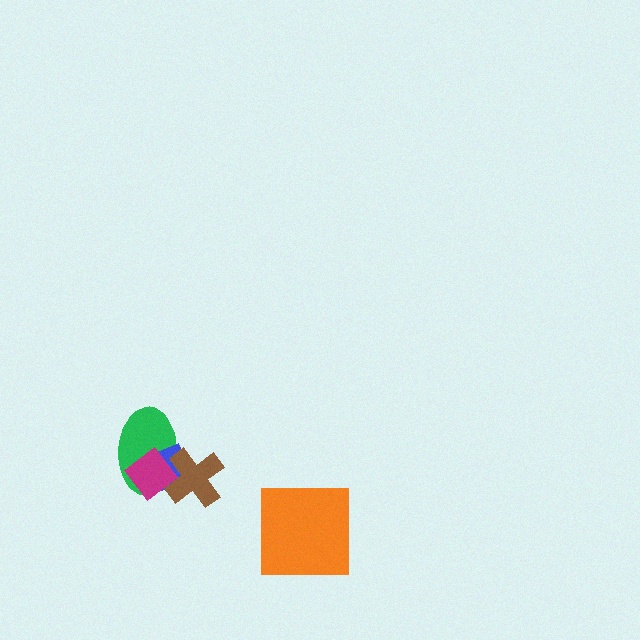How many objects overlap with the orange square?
0 objects overlap with the orange square.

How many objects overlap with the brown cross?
3 objects overlap with the brown cross.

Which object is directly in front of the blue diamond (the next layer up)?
The brown cross is directly in front of the blue diamond.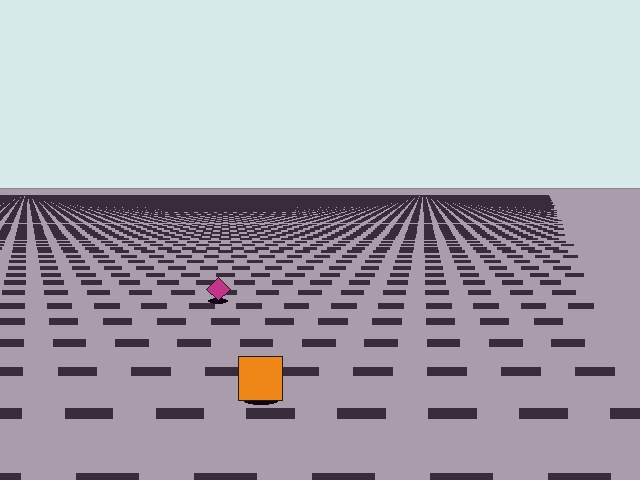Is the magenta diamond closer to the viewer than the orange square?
No. The orange square is closer — you can tell from the texture gradient: the ground texture is coarser near it.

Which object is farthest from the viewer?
The magenta diamond is farthest from the viewer. It appears smaller and the ground texture around it is denser.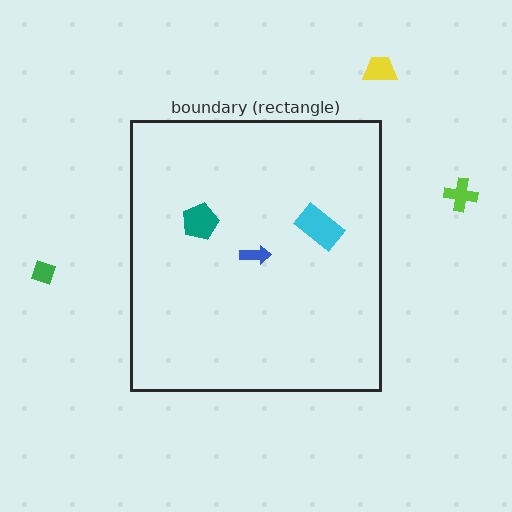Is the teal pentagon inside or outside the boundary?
Inside.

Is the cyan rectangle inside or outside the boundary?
Inside.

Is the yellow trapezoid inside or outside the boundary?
Outside.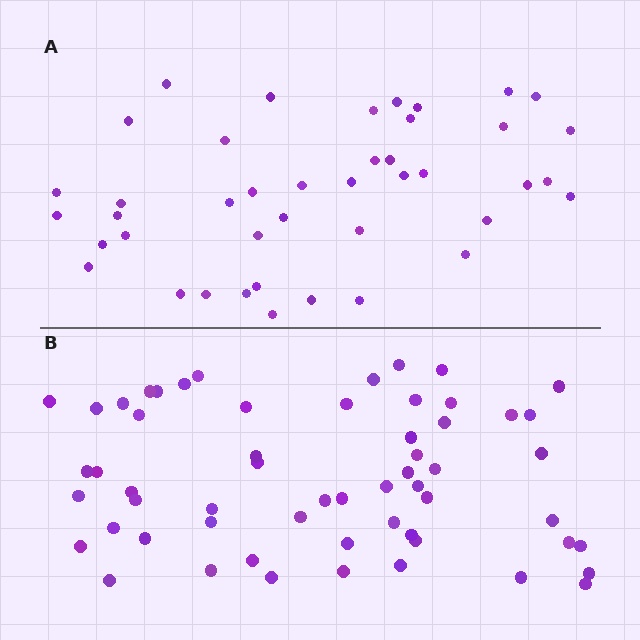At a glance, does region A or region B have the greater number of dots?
Region B (the bottom region) has more dots.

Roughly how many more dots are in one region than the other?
Region B has approximately 15 more dots than region A.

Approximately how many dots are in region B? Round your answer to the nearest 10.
About 60 dots. (The exact count is 58, which rounds to 60.)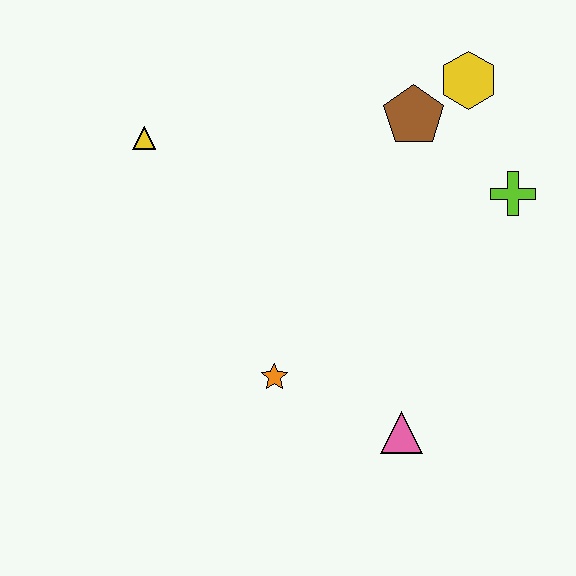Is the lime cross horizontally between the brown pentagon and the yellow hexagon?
No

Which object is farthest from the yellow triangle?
The pink triangle is farthest from the yellow triangle.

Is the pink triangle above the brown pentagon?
No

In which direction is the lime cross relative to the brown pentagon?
The lime cross is to the right of the brown pentagon.